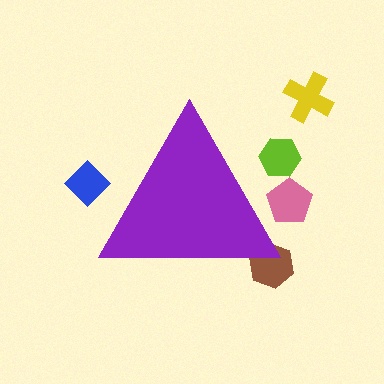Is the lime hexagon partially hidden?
Yes, the lime hexagon is partially hidden behind the purple triangle.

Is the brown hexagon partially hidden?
Yes, the brown hexagon is partially hidden behind the purple triangle.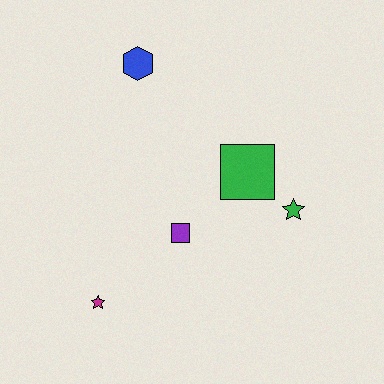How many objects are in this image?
There are 5 objects.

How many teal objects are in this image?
There are no teal objects.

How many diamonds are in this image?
There are no diamonds.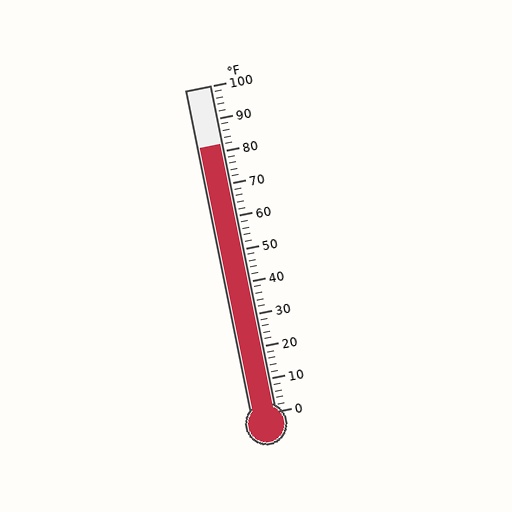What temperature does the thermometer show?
The thermometer shows approximately 82°F.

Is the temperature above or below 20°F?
The temperature is above 20°F.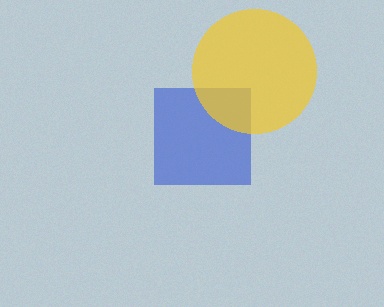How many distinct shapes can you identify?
There are 2 distinct shapes: a blue square, a yellow circle.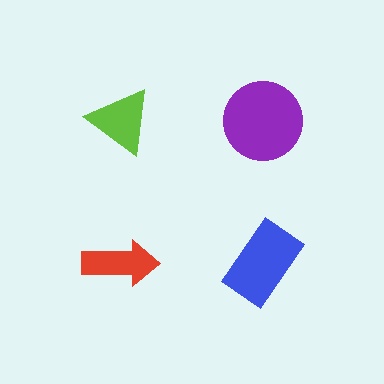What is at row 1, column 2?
A purple circle.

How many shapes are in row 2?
2 shapes.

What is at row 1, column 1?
A lime triangle.